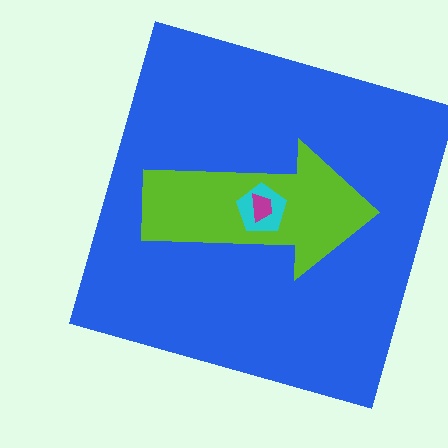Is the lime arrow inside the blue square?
Yes.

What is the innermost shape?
The magenta trapezoid.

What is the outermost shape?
The blue square.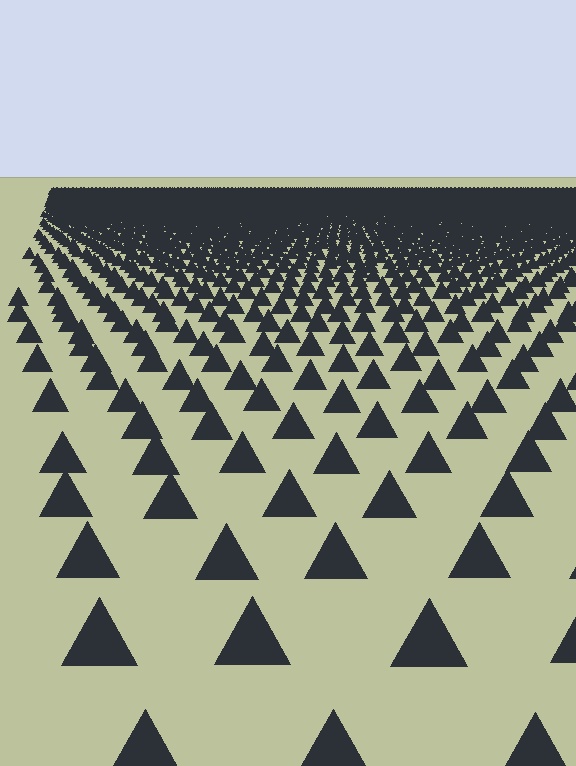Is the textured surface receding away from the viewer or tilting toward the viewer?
The surface is receding away from the viewer. Texture elements get smaller and denser toward the top.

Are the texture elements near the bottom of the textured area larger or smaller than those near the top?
Larger. Near the bottom, elements are closer to the viewer and appear at a bigger on-screen size.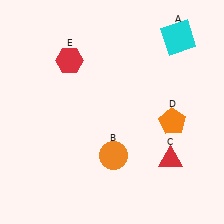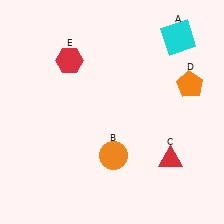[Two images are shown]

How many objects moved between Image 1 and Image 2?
1 object moved between the two images.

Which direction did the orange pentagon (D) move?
The orange pentagon (D) moved up.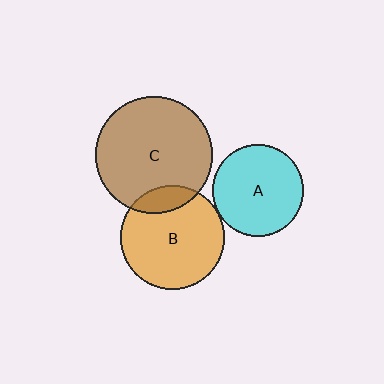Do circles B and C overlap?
Yes.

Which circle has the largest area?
Circle C (brown).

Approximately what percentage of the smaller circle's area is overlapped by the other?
Approximately 15%.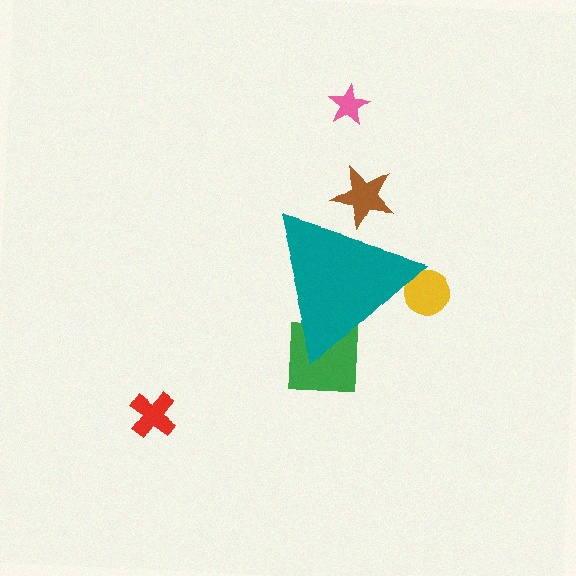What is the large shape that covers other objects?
A teal triangle.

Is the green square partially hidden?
Yes, the green square is partially hidden behind the teal triangle.